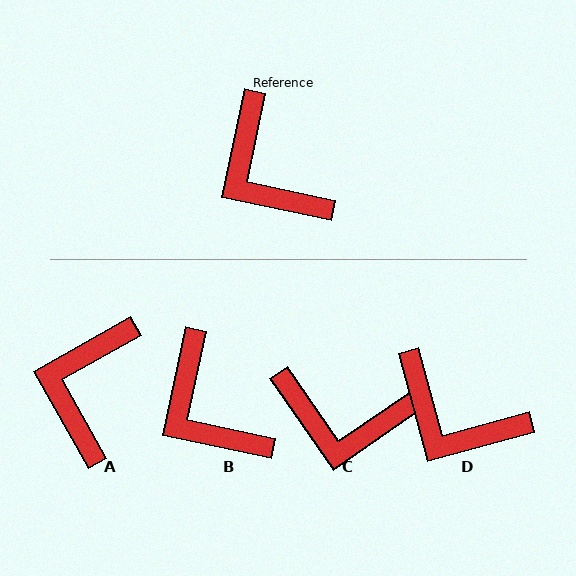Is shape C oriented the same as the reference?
No, it is off by about 47 degrees.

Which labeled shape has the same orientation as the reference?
B.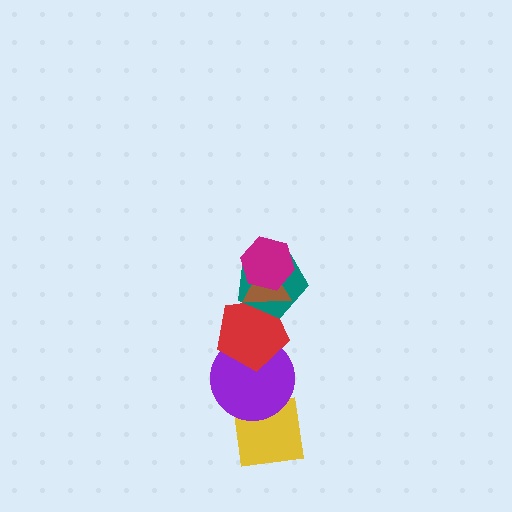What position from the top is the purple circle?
The purple circle is 5th from the top.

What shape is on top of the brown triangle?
The magenta hexagon is on top of the brown triangle.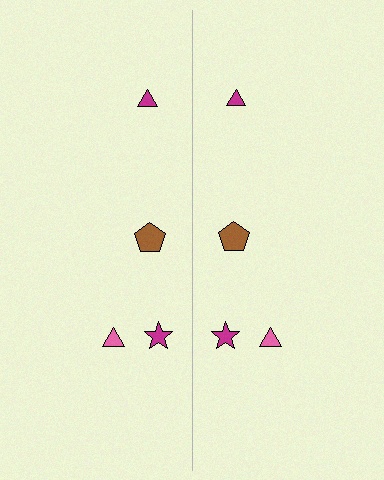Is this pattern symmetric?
Yes, this pattern has bilateral (reflection) symmetry.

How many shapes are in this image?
There are 8 shapes in this image.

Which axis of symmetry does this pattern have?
The pattern has a vertical axis of symmetry running through the center of the image.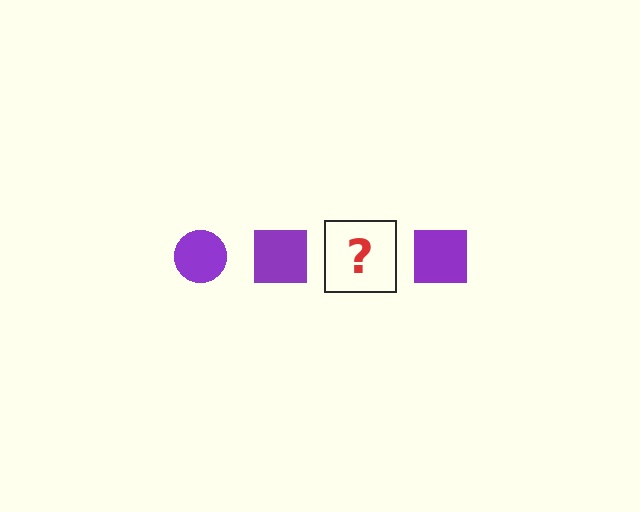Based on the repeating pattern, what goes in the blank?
The blank should be a purple circle.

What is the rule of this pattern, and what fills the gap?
The rule is that the pattern cycles through circle, square shapes in purple. The gap should be filled with a purple circle.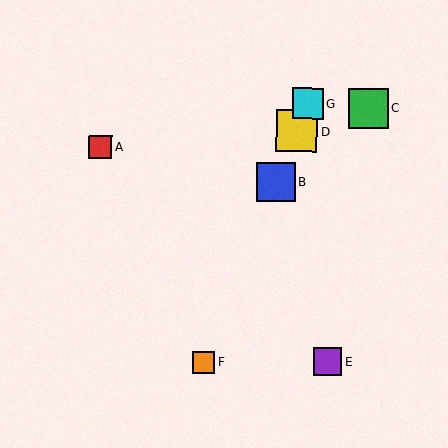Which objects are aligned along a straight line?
Objects B, D, F, G are aligned along a straight line.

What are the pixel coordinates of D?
Object D is at (297, 131).